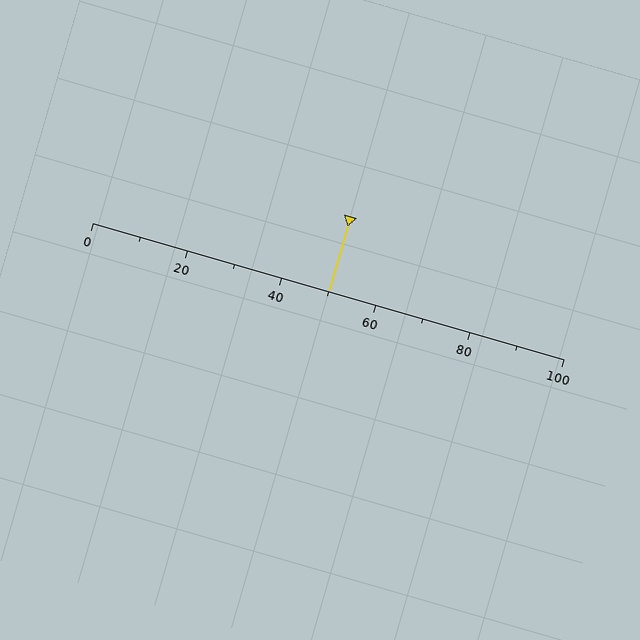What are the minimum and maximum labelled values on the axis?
The axis runs from 0 to 100.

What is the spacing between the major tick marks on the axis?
The major ticks are spaced 20 apart.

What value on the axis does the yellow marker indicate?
The marker indicates approximately 50.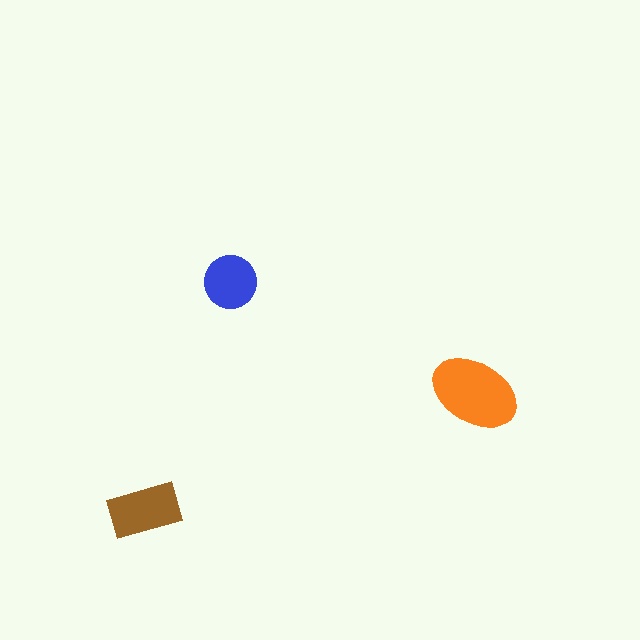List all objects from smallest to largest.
The blue circle, the brown rectangle, the orange ellipse.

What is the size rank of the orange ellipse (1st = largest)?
1st.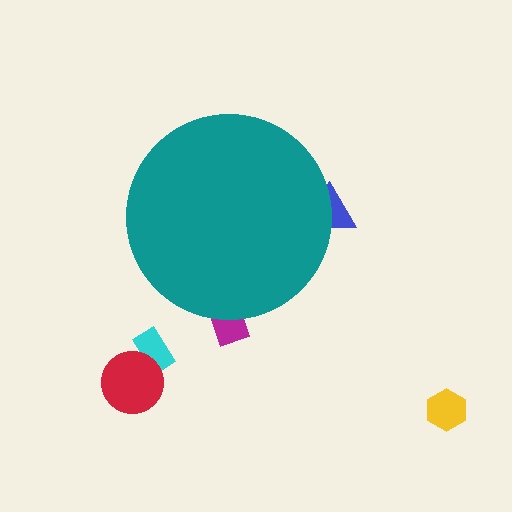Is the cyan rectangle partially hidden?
No, the cyan rectangle is fully visible.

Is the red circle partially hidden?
No, the red circle is fully visible.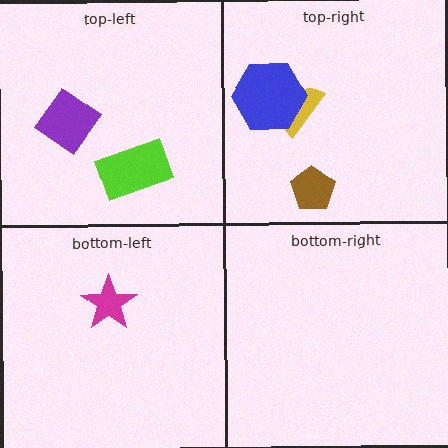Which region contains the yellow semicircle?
The top-right region.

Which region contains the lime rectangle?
The top-left region.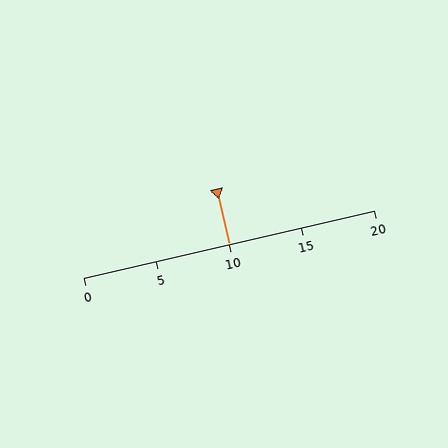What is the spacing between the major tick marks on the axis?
The major ticks are spaced 5 apart.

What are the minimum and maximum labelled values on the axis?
The axis runs from 0 to 20.